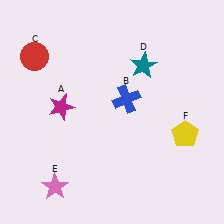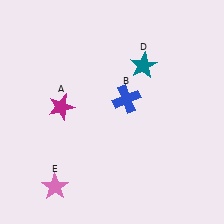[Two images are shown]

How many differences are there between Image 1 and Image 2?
There are 2 differences between the two images.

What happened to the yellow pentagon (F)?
The yellow pentagon (F) was removed in Image 2. It was in the bottom-right area of Image 1.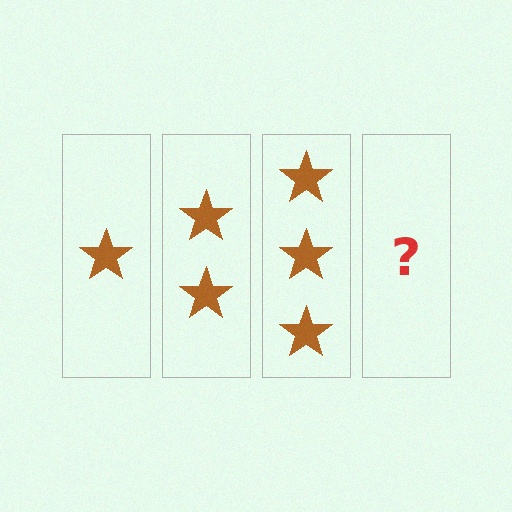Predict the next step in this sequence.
The next step is 4 stars.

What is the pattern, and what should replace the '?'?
The pattern is that each step adds one more star. The '?' should be 4 stars.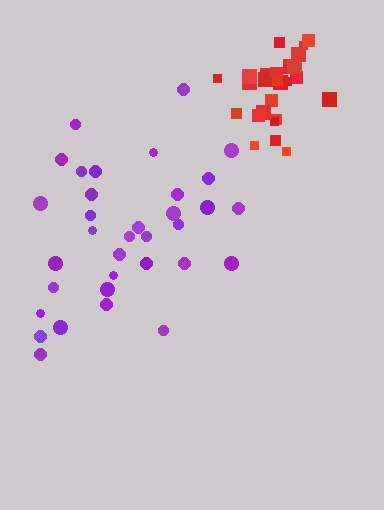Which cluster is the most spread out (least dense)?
Purple.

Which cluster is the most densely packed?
Red.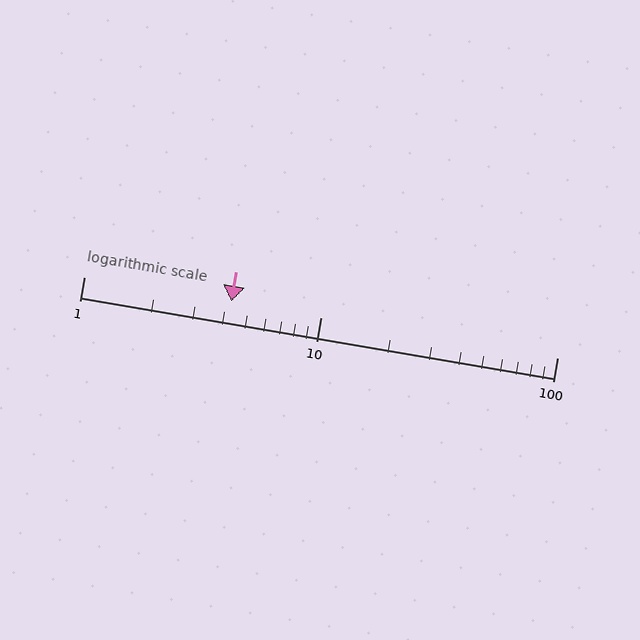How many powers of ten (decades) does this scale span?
The scale spans 2 decades, from 1 to 100.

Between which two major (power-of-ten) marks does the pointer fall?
The pointer is between 1 and 10.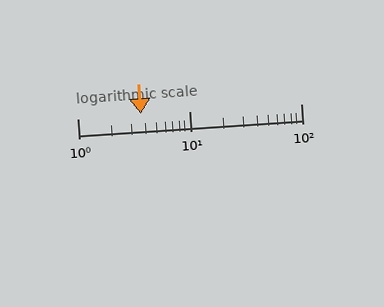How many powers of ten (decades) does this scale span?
The scale spans 2 decades, from 1 to 100.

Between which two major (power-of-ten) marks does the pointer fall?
The pointer is between 1 and 10.